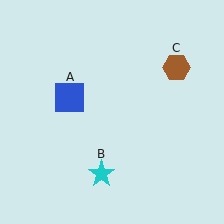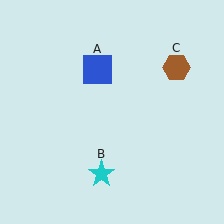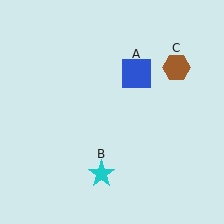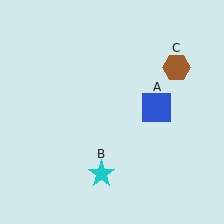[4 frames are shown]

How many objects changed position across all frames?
1 object changed position: blue square (object A).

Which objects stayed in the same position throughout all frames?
Cyan star (object B) and brown hexagon (object C) remained stationary.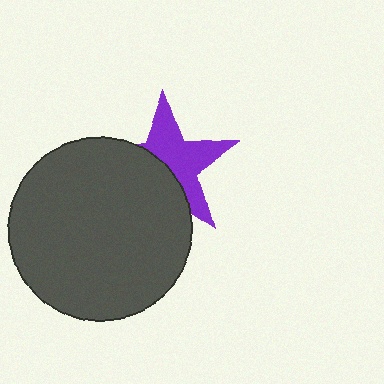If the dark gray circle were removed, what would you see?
You would see the complete purple star.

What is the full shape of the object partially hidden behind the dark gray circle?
The partially hidden object is a purple star.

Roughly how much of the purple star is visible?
About half of it is visible (roughly 54%).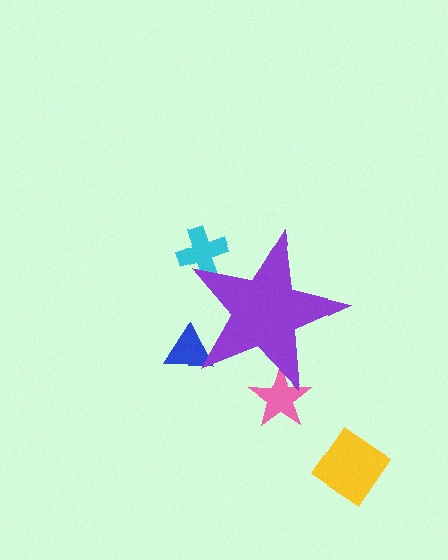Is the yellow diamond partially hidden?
No, the yellow diamond is fully visible.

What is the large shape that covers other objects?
A purple star.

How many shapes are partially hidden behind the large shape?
3 shapes are partially hidden.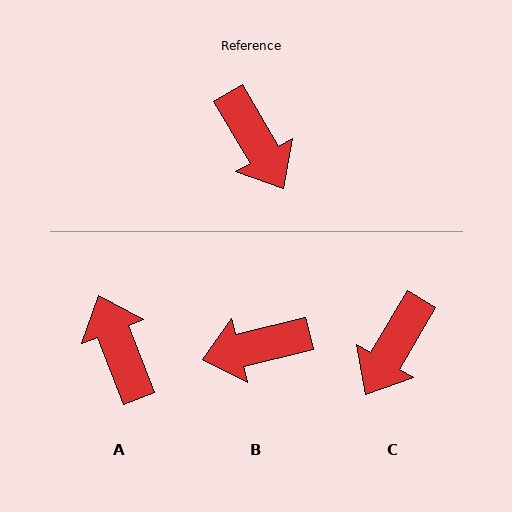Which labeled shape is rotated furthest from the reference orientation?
A, about 171 degrees away.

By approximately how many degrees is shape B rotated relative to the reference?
Approximately 106 degrees clockwise.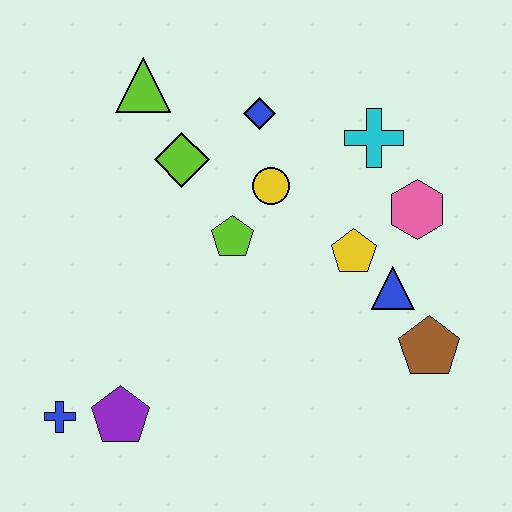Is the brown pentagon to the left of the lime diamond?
No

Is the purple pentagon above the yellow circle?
No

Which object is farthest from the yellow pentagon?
The blue cross is farthest from the yellow pentagon.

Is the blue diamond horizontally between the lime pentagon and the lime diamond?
No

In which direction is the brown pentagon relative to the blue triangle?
The brown pentagon is below the blue triangle.